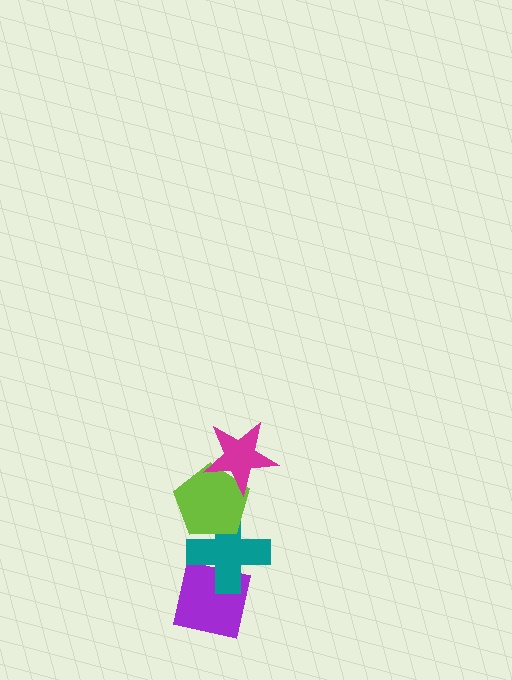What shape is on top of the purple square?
The teal cross is on top of the purple square.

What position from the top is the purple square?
The purple square is 4th from the top.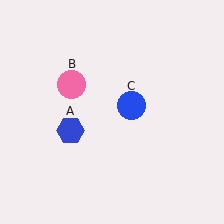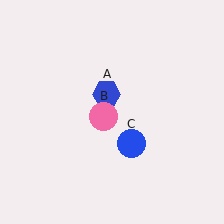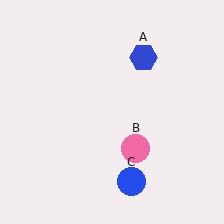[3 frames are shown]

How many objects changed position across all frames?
3 objects changed position: blue hexagon (object A), pink circle (object B), blue circle (object C).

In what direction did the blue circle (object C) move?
The blue circle (object C) moved down.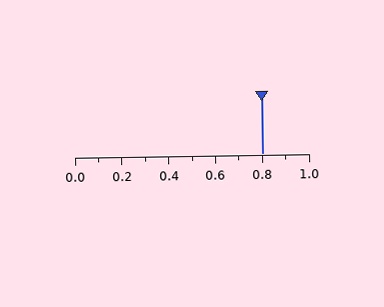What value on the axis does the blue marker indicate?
The marker indicates approximately 0.8.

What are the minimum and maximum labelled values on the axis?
The axis runs from 0.0 to 1.0.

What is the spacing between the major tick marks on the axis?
The major ticks are spaced 0.2 apart.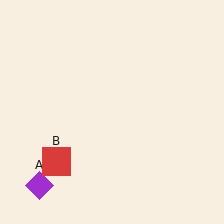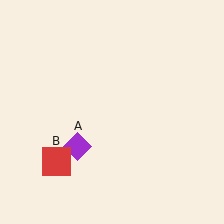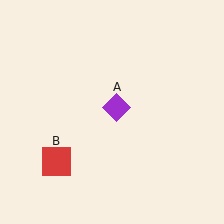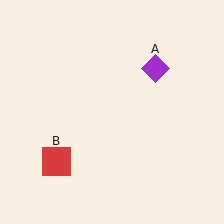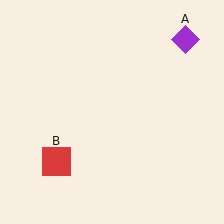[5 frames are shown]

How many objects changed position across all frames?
1 object changed position: purple diamond (object A).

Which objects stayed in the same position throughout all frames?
Red square (object B) remained stationary.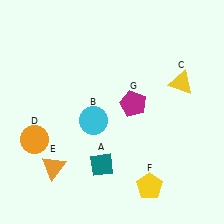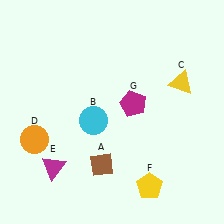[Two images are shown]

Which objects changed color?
A changed from teal to brown. E changed from orange to magenta.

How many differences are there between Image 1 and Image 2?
There are 2 differences between the two images.